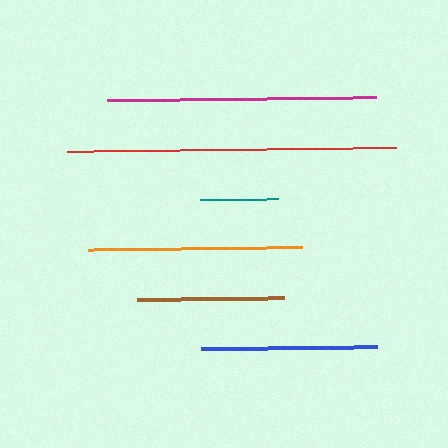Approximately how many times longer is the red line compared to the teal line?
The red line is approximately 4.2 times the length of the teal line.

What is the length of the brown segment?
The brown segment is approximately 147 pixels long.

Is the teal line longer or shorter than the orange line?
The orange line is longer than the teal line.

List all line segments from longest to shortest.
From longest to shortest: red, magenta, orange, blue, brown, teal.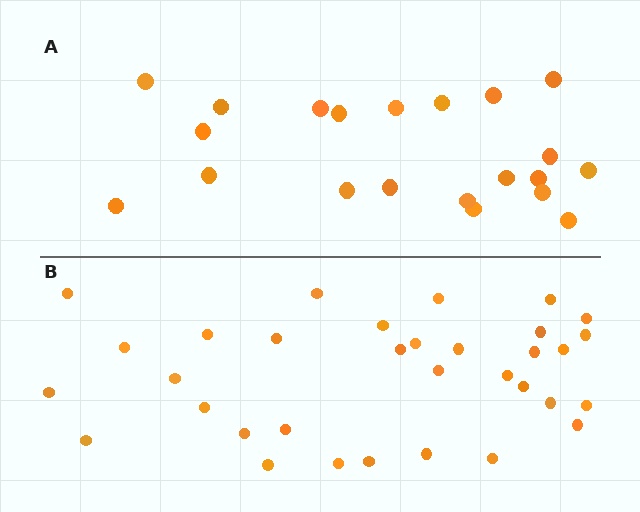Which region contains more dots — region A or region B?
Region B (the bottom region) has more dots.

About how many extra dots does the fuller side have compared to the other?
Region B has roughly 12 or so more dots than region A.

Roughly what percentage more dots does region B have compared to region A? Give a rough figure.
About 55% more.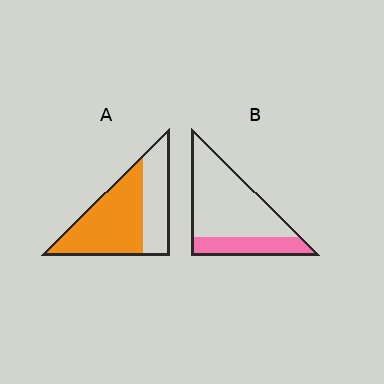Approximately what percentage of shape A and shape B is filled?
A is approximately 65% and B is approximately 25%.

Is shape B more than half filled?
No.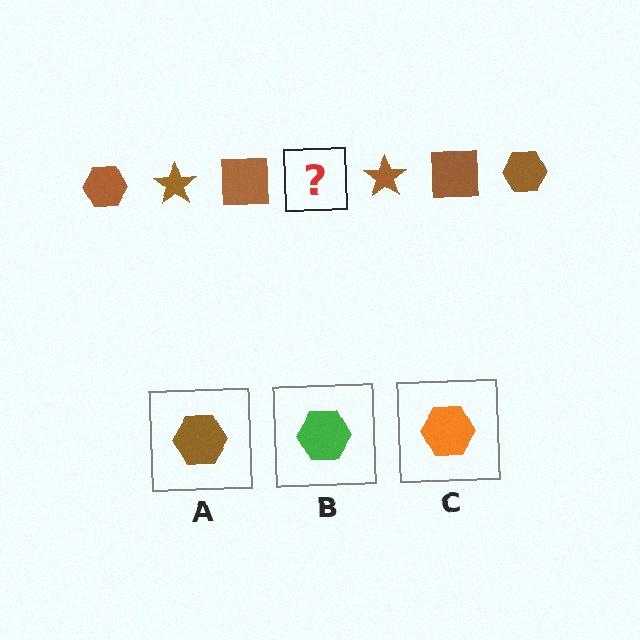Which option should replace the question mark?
Option A.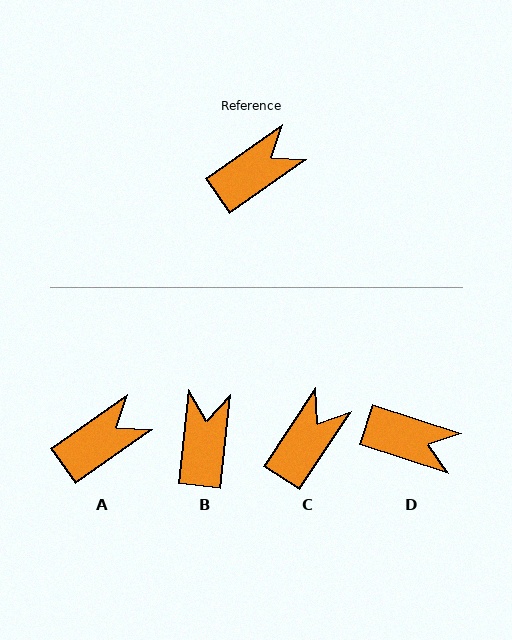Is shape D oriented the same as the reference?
No, it is off by about 53 degrees.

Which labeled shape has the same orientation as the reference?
A.